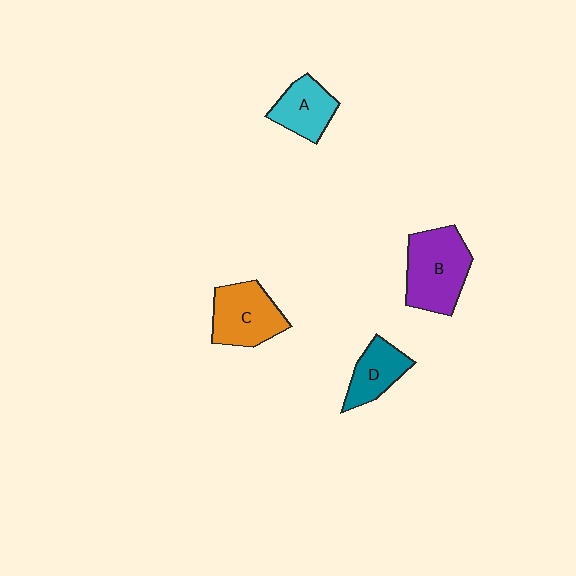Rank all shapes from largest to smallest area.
From largest to smallest: B (purple), C (orange), A (cyan), D (teal).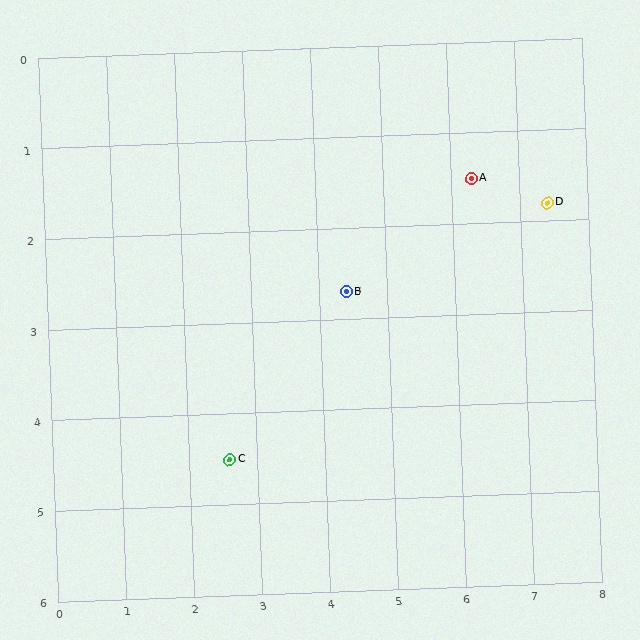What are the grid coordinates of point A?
Point A is at approximately (6.3, 1.5).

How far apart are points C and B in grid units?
Points C and B are about 2.5 grid units apart.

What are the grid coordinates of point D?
Point D is at approximately (7.4, 1.8).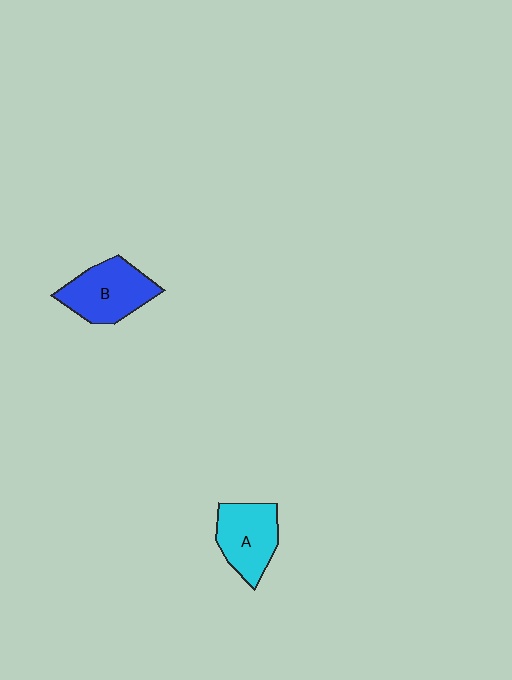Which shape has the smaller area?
Shape A (cyan).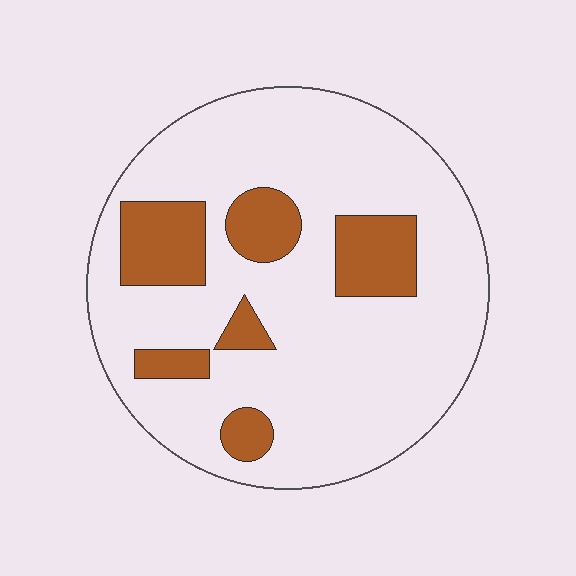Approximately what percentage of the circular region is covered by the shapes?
Approximately 20%.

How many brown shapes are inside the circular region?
6.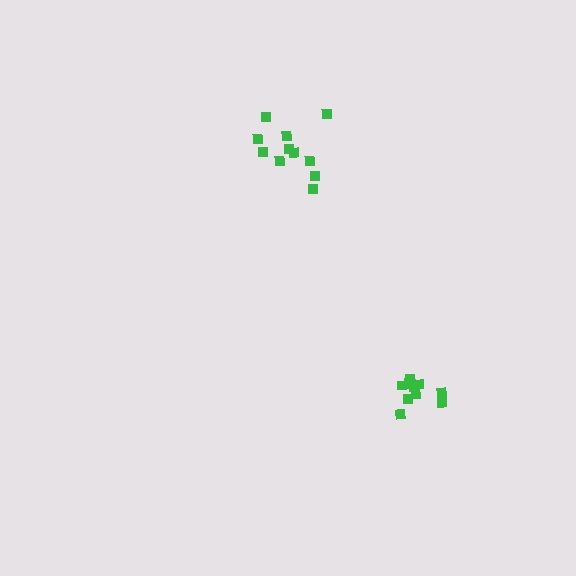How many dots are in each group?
Group 1: 11 dots, Group 2: 11 dots (22 total).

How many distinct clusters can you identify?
There are 2 distinct clusters.